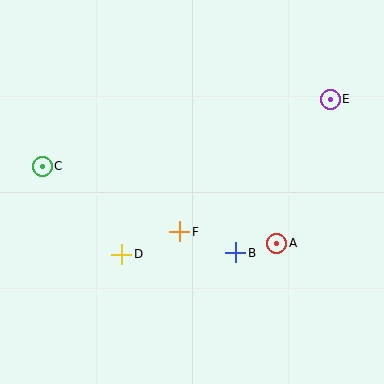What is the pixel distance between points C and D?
The distance between C and D is 119 pixels.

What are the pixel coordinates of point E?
Point E is at (330, 99).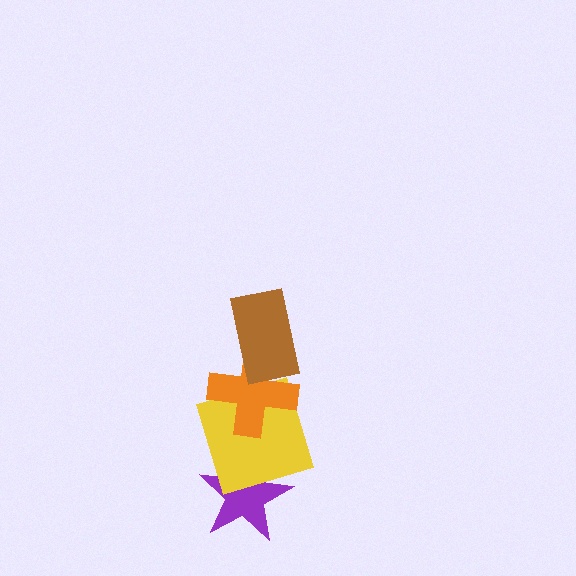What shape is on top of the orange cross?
The brown rectangle is on top of the orange cross.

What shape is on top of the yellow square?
The orange cross is on top of the yellow square.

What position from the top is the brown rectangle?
The brown rectangle is 1st from the top.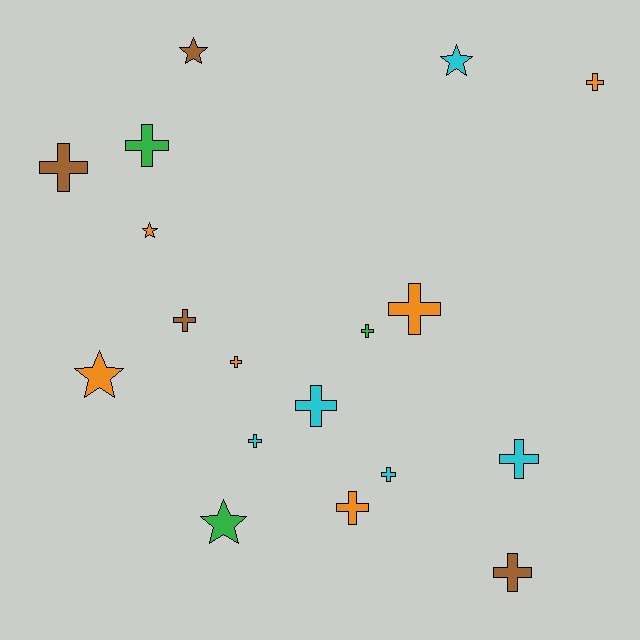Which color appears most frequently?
Orange, with 6 objects.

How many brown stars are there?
There is 1 brown star.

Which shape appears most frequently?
Cross, with 13 objects.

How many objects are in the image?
There are 18 objects.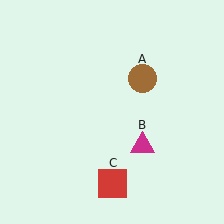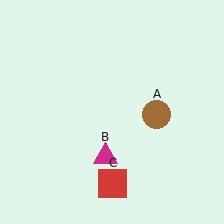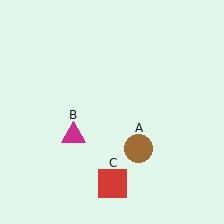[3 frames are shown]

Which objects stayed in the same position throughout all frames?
Red square (object C) remained stationary.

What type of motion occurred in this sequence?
The brown circle (object A), magenta triangle (object B) rotated clockwise around the center of the scene.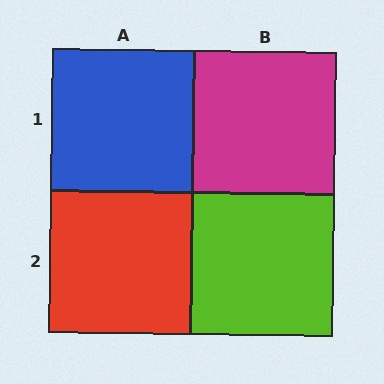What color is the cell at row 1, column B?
Magenta.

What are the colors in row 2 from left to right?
Red, lime.